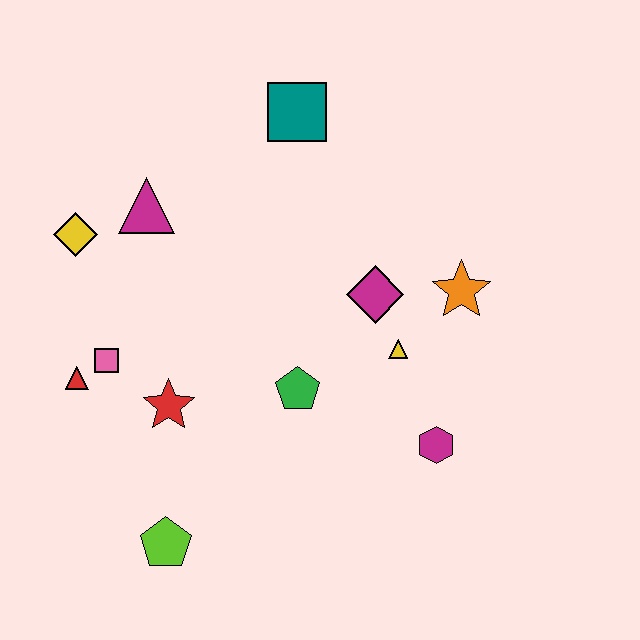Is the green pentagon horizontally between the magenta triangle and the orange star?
Yes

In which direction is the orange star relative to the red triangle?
The orange star is to the right of the red triangle.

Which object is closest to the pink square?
The red triangle is closest to the pink square.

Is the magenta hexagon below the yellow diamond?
Yes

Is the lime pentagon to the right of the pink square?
Yes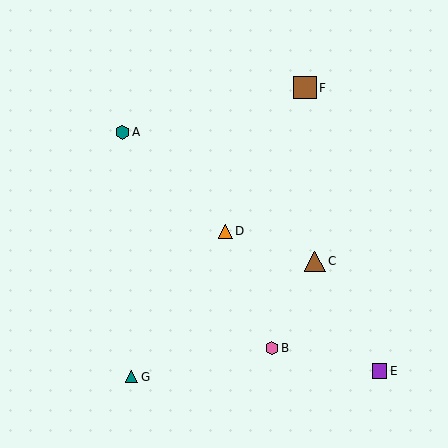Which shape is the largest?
The brown square (labeled F) is the largest.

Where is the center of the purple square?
The center of the purple square is at (379, 371).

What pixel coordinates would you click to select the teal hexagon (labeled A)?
Click at (122, 132) to select the teal hexagon A.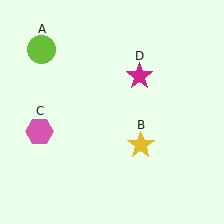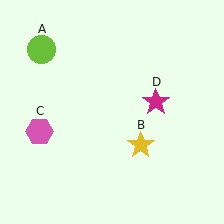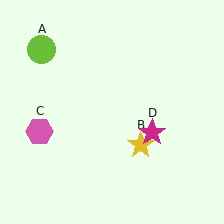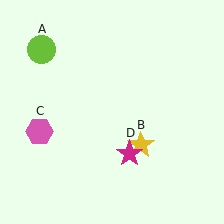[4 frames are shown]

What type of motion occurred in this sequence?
The magenta star (object D) rotated clockwise around the center of the scene.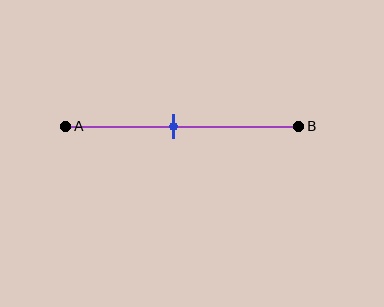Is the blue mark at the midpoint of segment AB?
No, the mark is at about 45% from A, not at the 50% midpoint.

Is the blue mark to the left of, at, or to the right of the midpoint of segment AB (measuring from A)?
The blue mark is to the left of the midpoint of segment AB.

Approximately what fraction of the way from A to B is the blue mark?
The blue mark is approximately 45% of the way from A to B.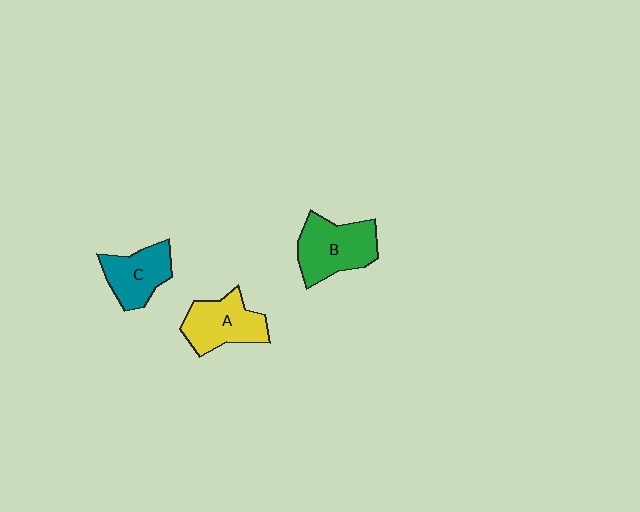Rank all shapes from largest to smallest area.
From largest to smallest: B (green), A (yellow), C (teal).